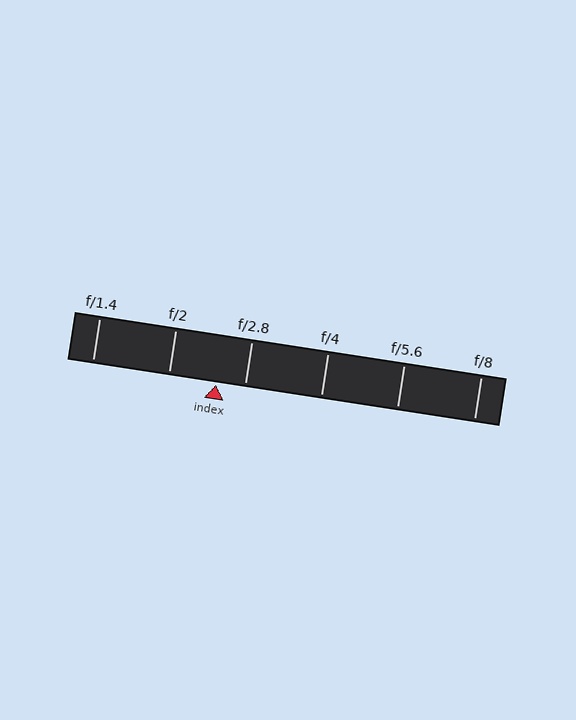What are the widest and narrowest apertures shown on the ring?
The widest aperture shown is f/1.4 and the narrowest is f/8.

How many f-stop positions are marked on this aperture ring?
There are 6 f-stop positions marked.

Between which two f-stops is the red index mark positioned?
The index mark is between f/2 and f/2.8.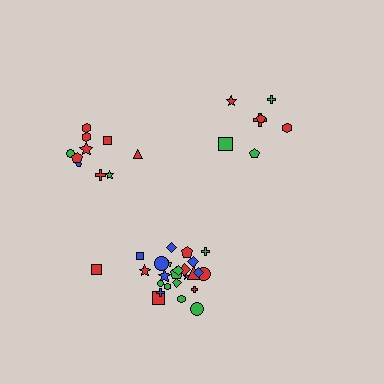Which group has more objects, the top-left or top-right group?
The top-left group.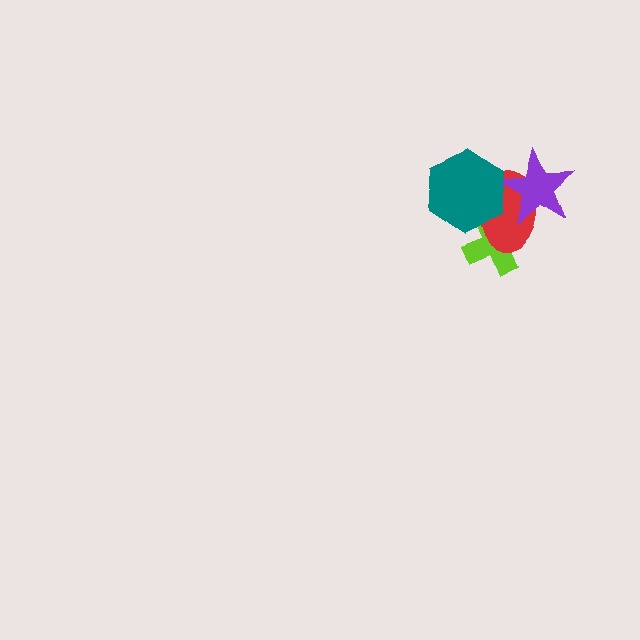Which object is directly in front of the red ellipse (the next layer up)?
The purple star is directly in front of the red ellipse.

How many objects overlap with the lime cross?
2 objects overlap with the lime cross.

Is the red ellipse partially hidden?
Yes, it is partially covered by another shape.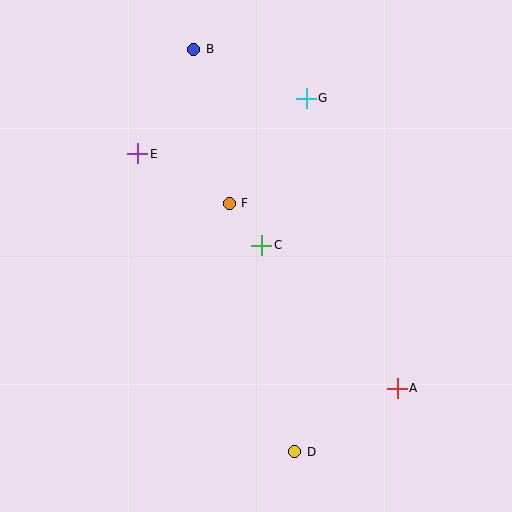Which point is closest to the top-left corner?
Point B is closest to the top-left corner.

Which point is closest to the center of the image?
Point C at (262, 245) is closest to the center.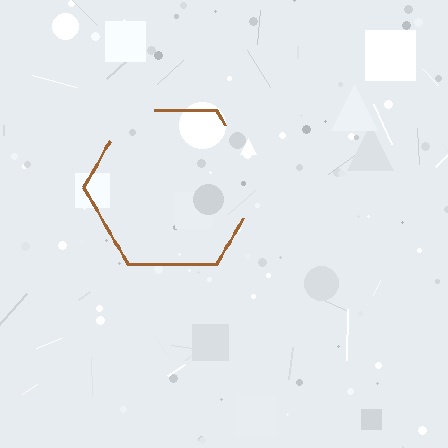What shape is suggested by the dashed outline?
The dashed outline suggests a hexagon.